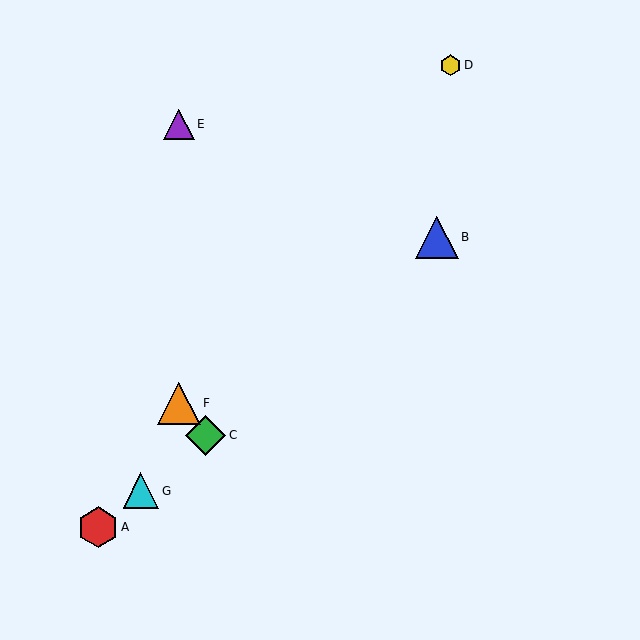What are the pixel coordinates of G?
Object G is at (141, 491).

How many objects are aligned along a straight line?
4 objects (A, B, C, G) are aligned along a straight line.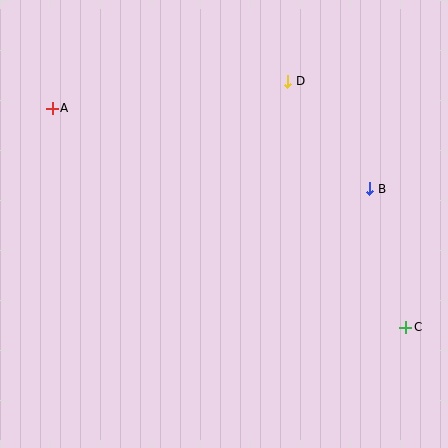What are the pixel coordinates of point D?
Point D is at (288, 81).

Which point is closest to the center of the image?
Point B at (370, 189) is closest to the center.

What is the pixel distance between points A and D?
The distance between A and D is 237 pixels.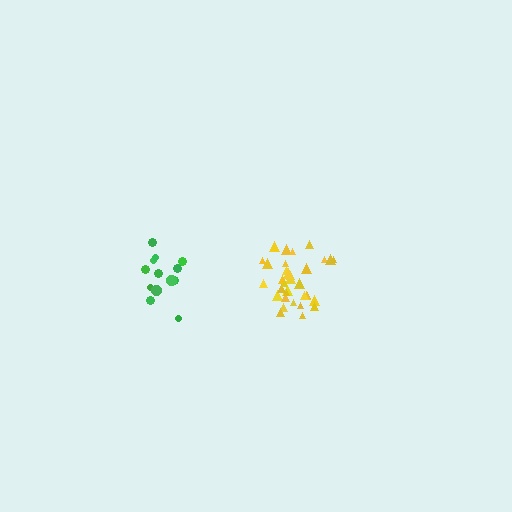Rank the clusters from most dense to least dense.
yellow, green.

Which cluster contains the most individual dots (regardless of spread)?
Yellow (35).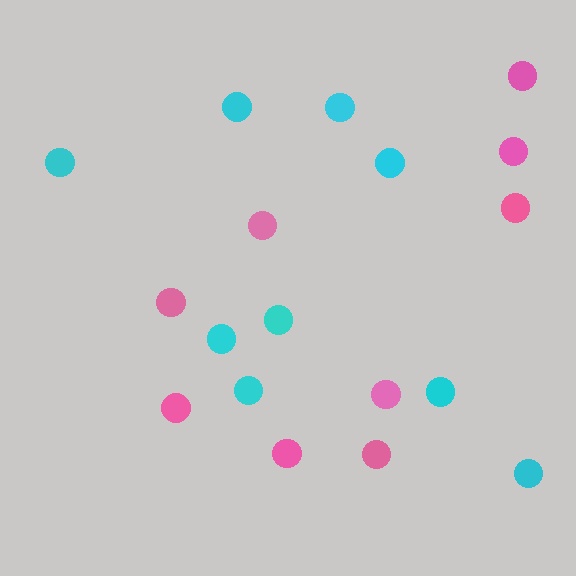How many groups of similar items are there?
There are 2 groups: one group of cyan circles (9) and one group of pink circles (9).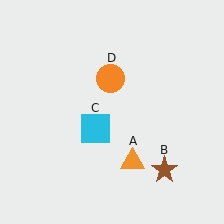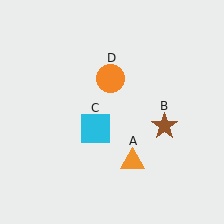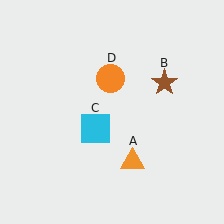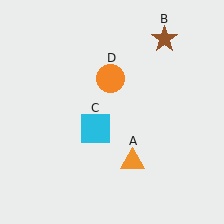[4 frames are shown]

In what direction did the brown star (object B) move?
The brown star (object B) moved up.